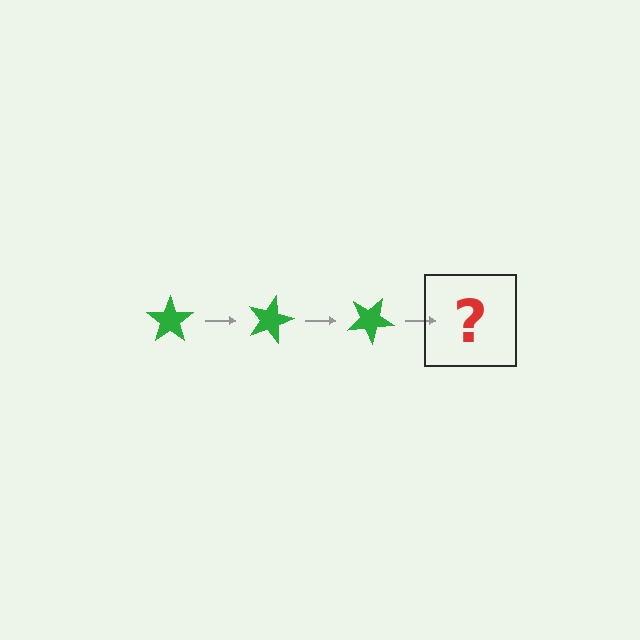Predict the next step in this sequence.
The next step is a green star rotated 45 degrees.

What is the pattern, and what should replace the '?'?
The pattern is that the star rotates 15 degrees each step. The '?' should be a green star rotated 45 degrees.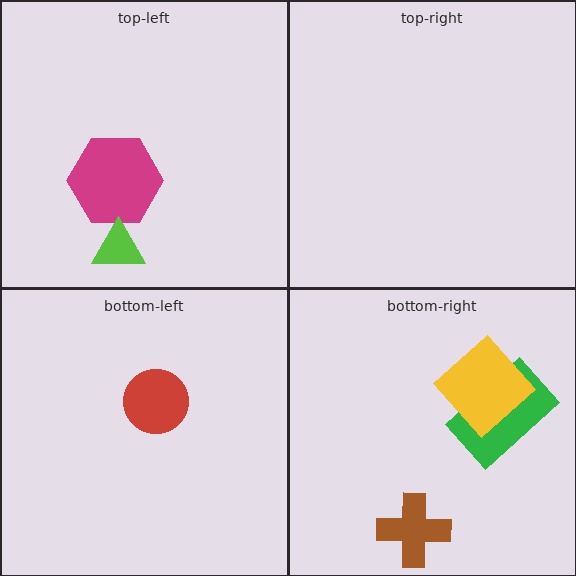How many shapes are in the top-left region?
2.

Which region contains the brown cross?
The bottom-right region.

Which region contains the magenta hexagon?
The top-left region.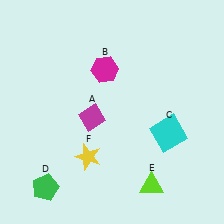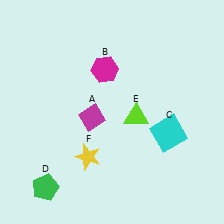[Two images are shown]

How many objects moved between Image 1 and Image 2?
1 object moved between the two images.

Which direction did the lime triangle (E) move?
The lime triangle (E) moved up.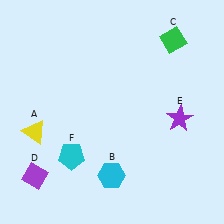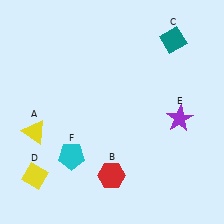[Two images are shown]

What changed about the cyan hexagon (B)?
In Image 1, B is cyan. In Image 2, it changed to red.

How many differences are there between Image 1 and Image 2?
There are 3 differences between the two images.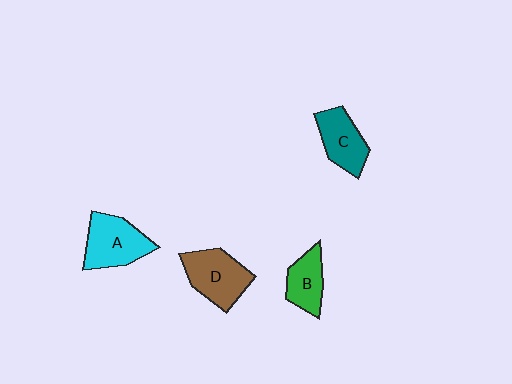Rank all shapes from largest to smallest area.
From largest to smallest: A (cyan), D (brown), C (teal), B (green).